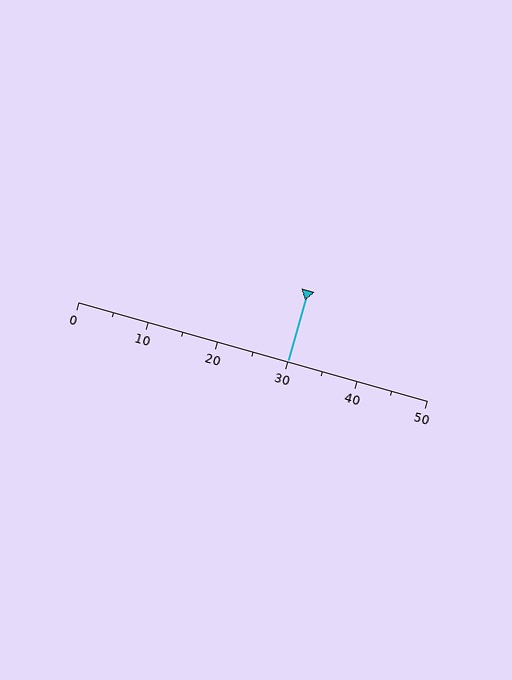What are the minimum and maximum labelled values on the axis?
The axis runs from 0 to 50.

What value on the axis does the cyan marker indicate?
The marker indicates approximately 30.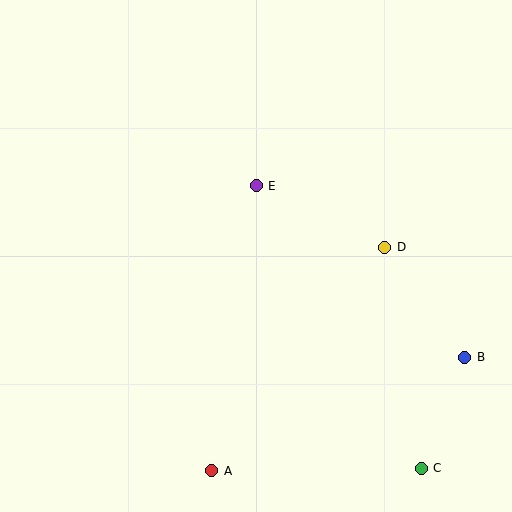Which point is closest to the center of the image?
Point E at (256, 186) is closest to the center.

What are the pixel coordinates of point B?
Point B is at (465, 357).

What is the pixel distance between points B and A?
The distance between B and A is 277 pixels.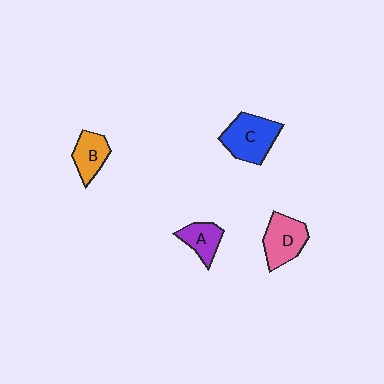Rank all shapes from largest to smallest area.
From largest to smallest: C (blue), D (pink), B (orange), A (purple).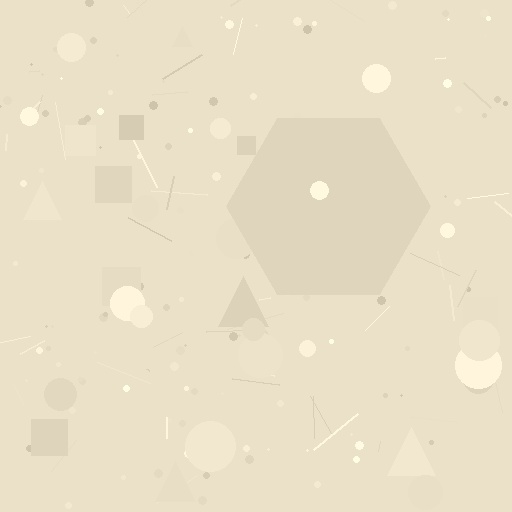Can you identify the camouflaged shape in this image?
The camouflaged shape is a hexagon.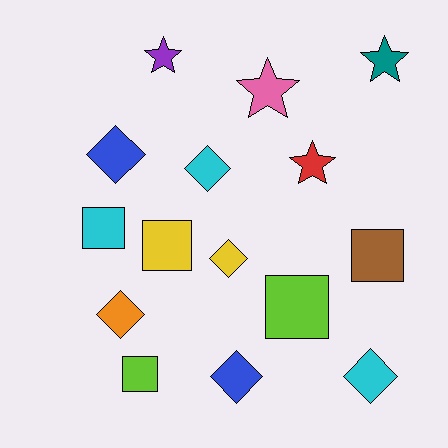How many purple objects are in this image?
There is 1 purple object.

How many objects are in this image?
There are 15 objects.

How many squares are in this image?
There are 5 squares.